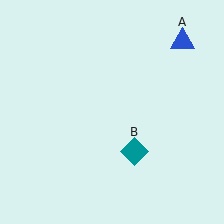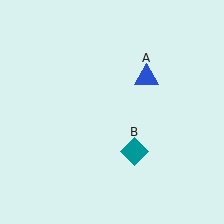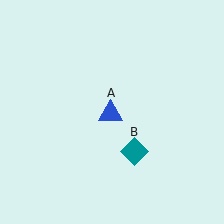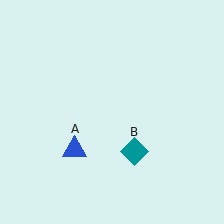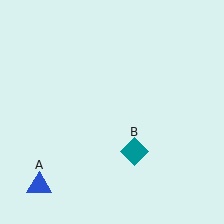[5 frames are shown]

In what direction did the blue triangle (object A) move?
The blue triangle (object A) moved down and to the left.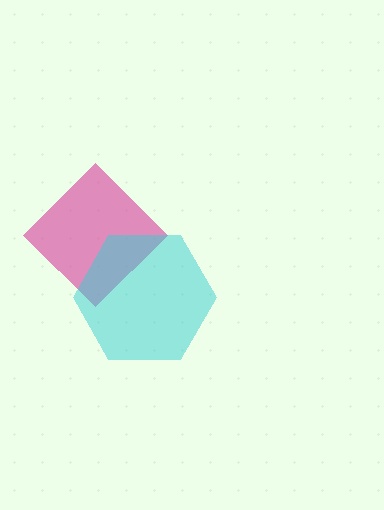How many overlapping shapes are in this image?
There are 2 overlapping shapes in the image.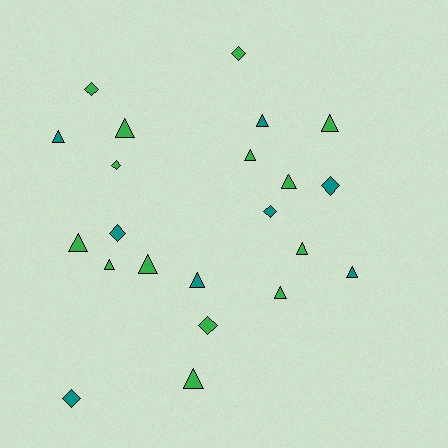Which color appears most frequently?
Green, with 14 objects.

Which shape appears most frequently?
Triangle, with 14 objects.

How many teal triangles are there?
There are 4 teal triangles.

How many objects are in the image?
There are 22 objects.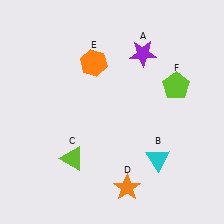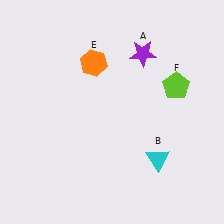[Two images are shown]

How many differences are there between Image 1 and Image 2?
There are 2 differences between the two images.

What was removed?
The lime triangle (C), the orange star (D) were removed in Image 2.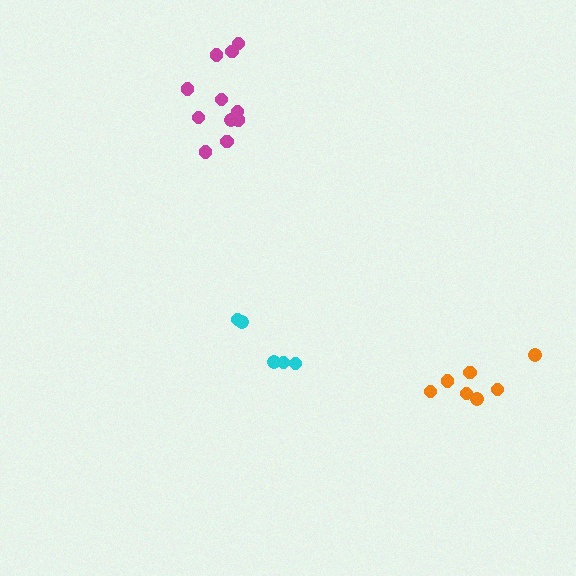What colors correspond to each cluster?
The clusters are colored: cyan, orange, magenta.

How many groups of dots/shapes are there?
There are 3 groups.